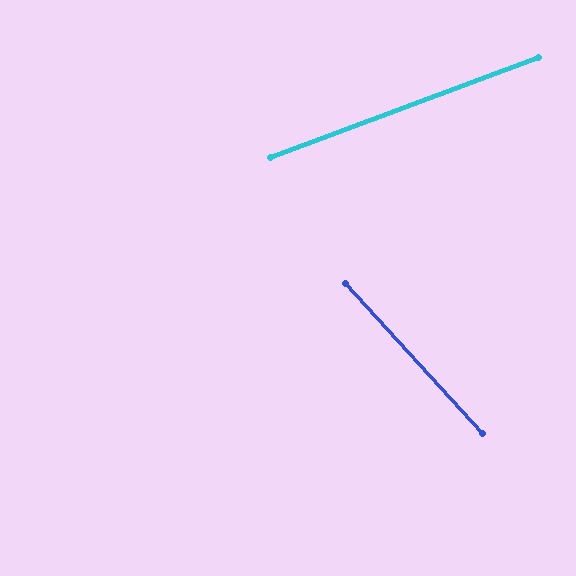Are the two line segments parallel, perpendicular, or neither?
Neither parallel nor perpendicular — they differ by about 68°.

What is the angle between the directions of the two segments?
Approximately 68 degrees.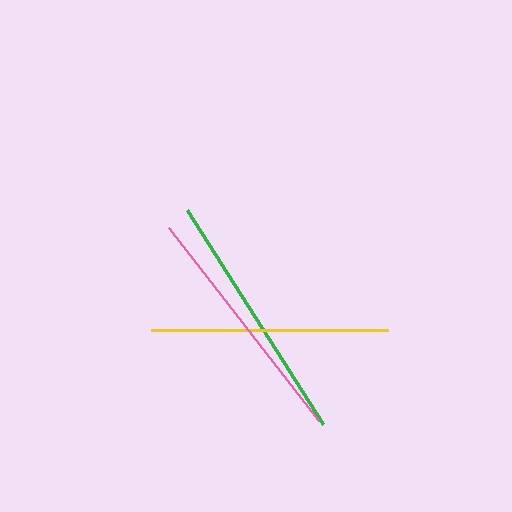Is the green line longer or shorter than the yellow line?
The green line is longer than the yellow line.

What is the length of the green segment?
The green segment is approximately 253 pixels long.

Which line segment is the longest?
The green line is the longest at approximately 253 pixels.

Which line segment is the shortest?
The yellow line is the shortest at approximately 237 pixels.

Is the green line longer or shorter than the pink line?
The green line is longer than the pink line.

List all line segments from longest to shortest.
From longest to shortest: green, pink, yellow.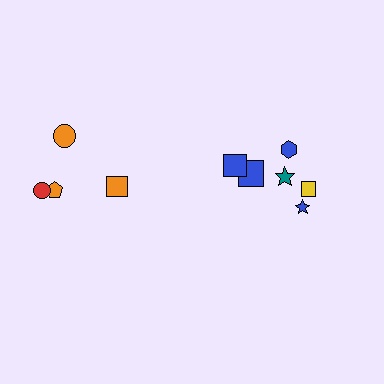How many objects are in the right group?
There are 6 objects.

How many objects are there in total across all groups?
There are 10 objects.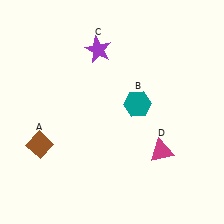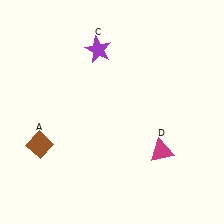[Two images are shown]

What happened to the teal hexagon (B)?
The teal hexagon (B) was removed in Image 2. It was in the top-right area of Image 1.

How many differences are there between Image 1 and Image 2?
There is 1 difference between the two images.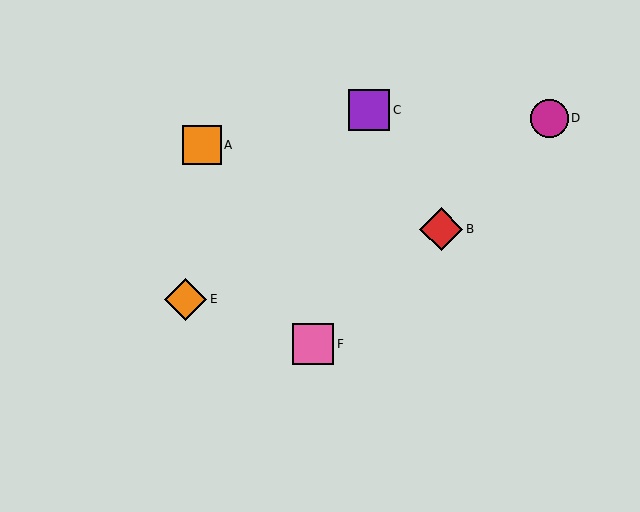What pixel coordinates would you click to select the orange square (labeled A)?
Click at (202, 145) to select the orange square A.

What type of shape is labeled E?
Shape E is an orange diamond.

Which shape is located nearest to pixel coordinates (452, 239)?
The red diamond (labeled B) at (441, 229) is nearest to that location.